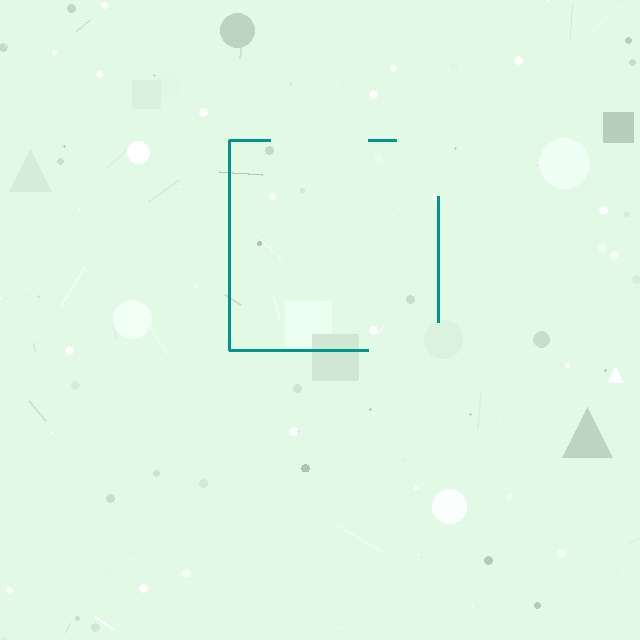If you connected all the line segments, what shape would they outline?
They would outline a square.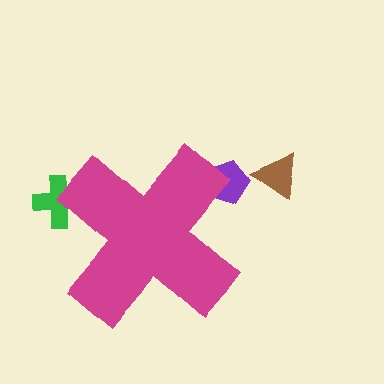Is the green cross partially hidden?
Yes, the green cross is partially hidden behind the magenta cross.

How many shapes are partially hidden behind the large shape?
2 shapes are partially hidden.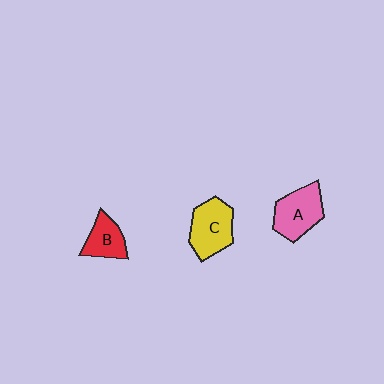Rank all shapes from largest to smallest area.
From largest to smallest: C (yellow), A (pink), B (red).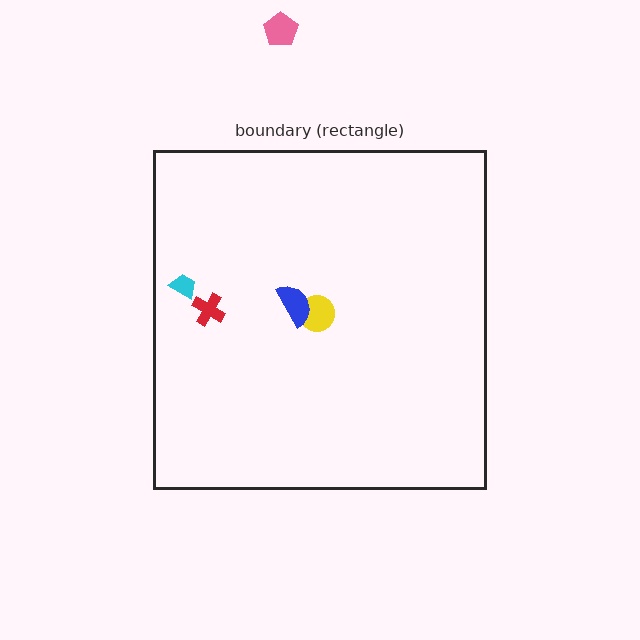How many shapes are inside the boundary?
4 inside, 1 outside.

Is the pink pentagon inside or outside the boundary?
Outside.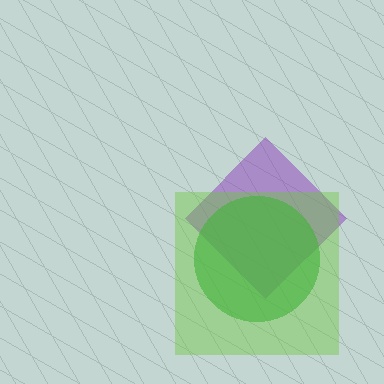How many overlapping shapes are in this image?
There are 3 overlapping shapes in the image.